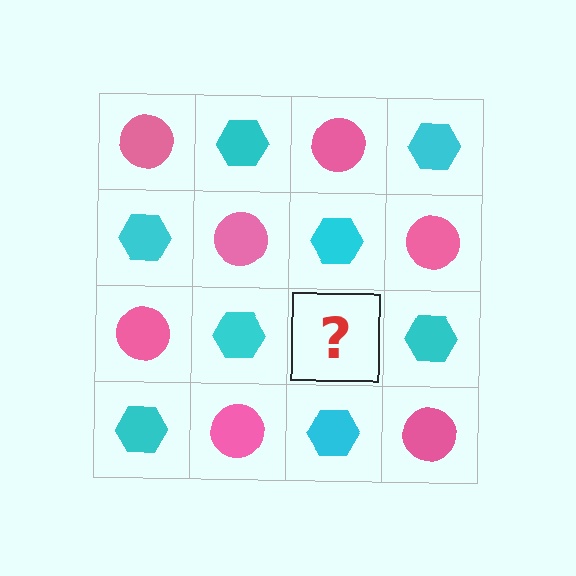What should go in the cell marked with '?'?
The missing cell should contain a pink circle.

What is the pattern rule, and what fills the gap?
The rule is that it alternates pink circle and cyan hexagon in a checkerboard pattern. The gap should be filled with a pink circle.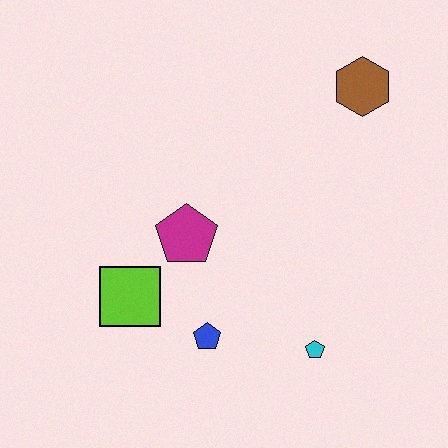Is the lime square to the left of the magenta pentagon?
Yes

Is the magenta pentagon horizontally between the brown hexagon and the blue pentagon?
No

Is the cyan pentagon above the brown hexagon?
No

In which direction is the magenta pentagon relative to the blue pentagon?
The magenta pentagon is above the blue pentagon.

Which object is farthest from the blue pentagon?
The brown hexagon is farthest from the blue pentagon.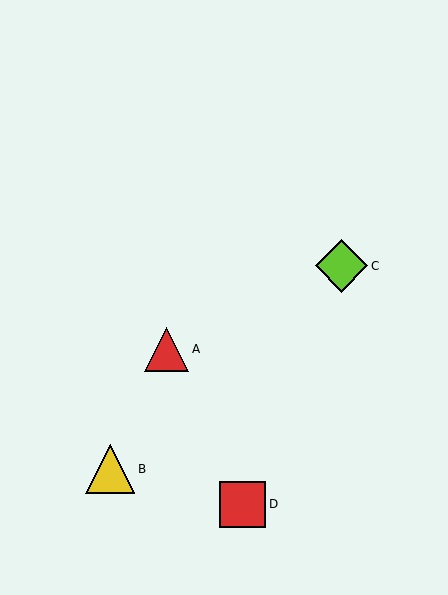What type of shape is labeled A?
Shape A is a red triangle.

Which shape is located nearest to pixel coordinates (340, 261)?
The lime diamond (labeled C) at (341, 266) is nearest to that location.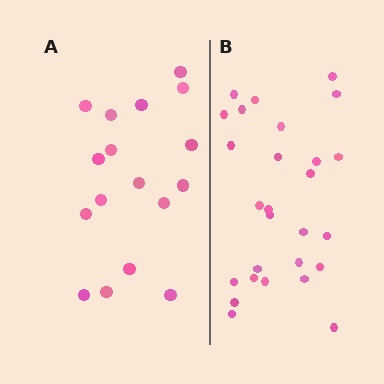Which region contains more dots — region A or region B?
Region B (the right region) has more dots.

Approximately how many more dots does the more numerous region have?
Region B has roughly 10 or so more dots than region A.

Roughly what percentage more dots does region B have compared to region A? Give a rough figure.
About 60% more.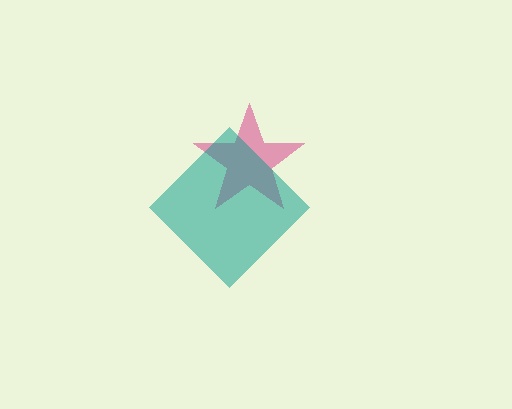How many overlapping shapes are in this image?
There are 2 overlapping shapes in the image.